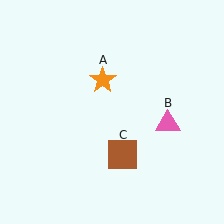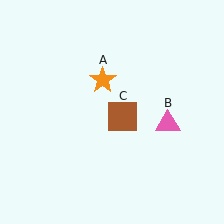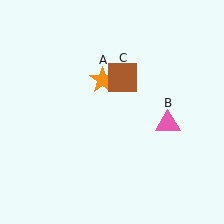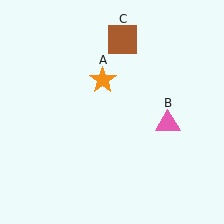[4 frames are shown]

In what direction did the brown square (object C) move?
The brown square (object C) moved up.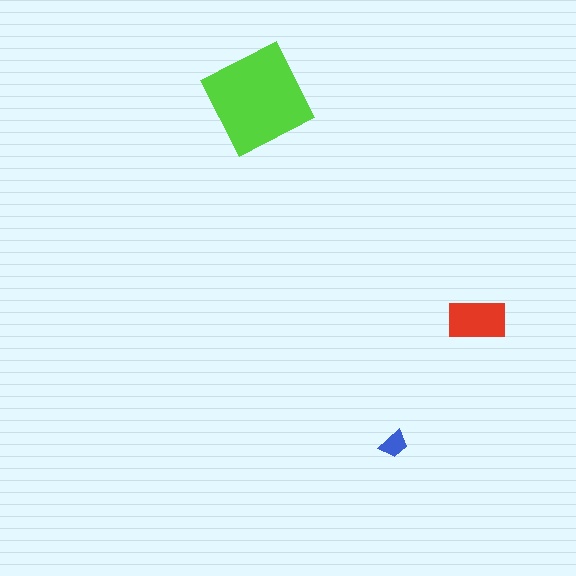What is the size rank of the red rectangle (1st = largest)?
2nd.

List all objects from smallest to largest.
The blue trapezoid, the red rectangle, the lime diamond.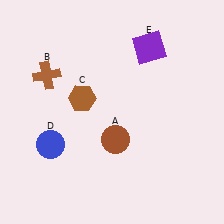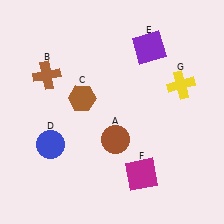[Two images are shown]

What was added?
A magenta square (F), a yellow cross (G) were added in Image 2.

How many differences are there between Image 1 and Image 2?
There are 2 differences between the two images.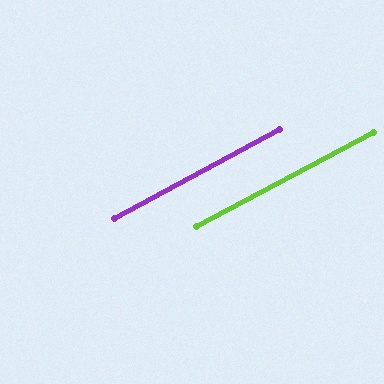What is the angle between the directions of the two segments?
Approximately 0 degrees.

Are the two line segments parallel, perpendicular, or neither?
Parallel — their directions differ by only 0.2°.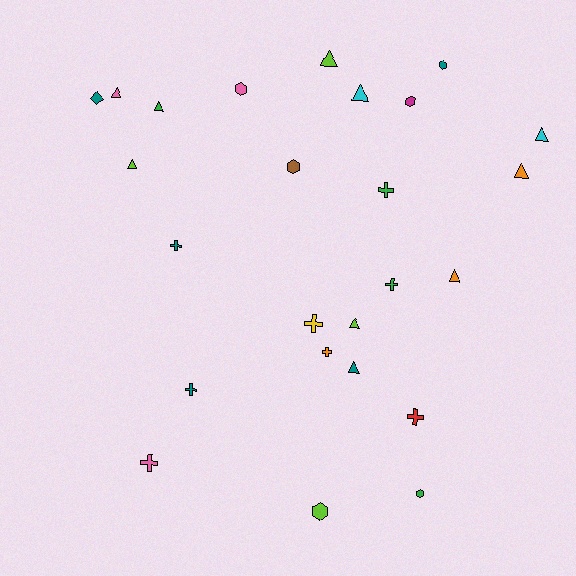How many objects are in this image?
There are 25 objects.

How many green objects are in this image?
There are 4 green objects.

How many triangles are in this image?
There are 10 triangles.